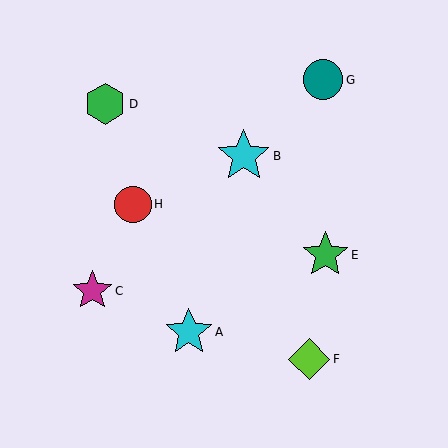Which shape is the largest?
The cyan star (labeled B) is the largest.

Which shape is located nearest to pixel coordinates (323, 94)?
The teal circle (labeled G) at (323, 80) is nearest to that location.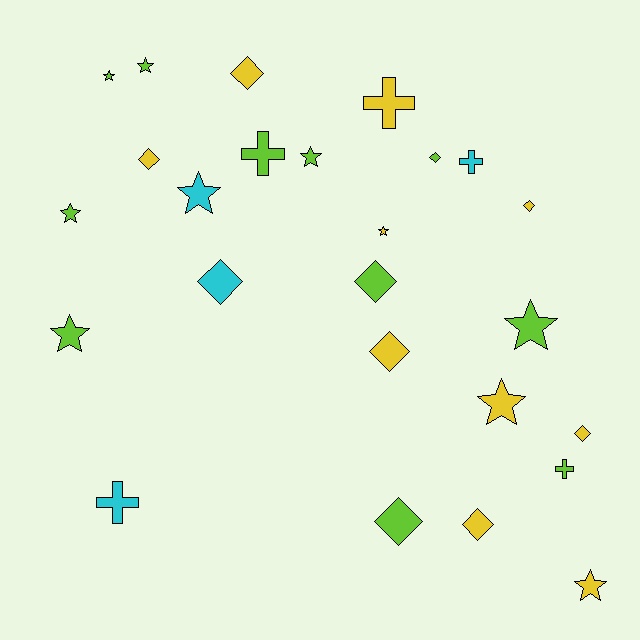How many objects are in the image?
There are 25 objects.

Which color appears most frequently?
Lime, with 11 objects.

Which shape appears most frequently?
Diamond, with 10 objects.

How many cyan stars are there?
There is 1 cyan star.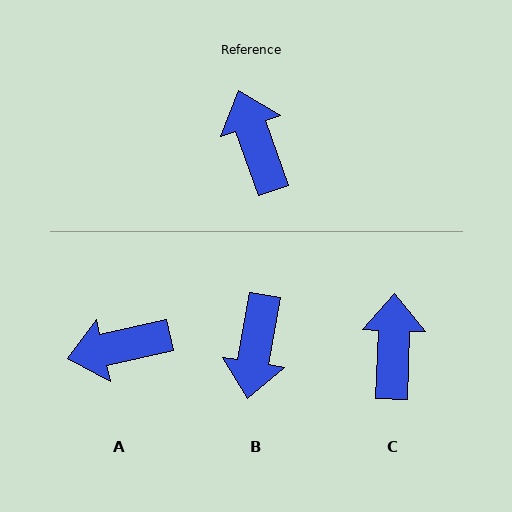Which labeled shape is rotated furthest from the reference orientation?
B, about 151 degrees away.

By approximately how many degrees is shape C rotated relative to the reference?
Approximately 21 degrees clockwise.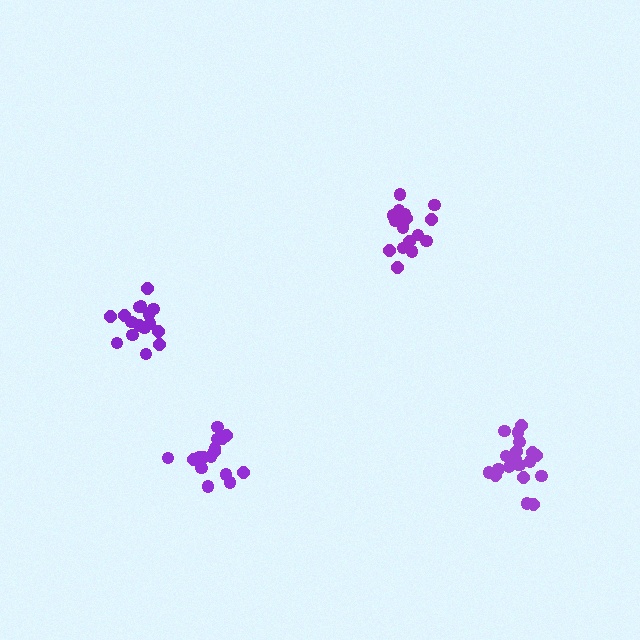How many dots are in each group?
Group 1: 16 dots, Group 2: 16 dots, Group 3: 20 dots, Group 4: 16 dots (68 total).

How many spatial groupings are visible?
There are 4 spatial groupings.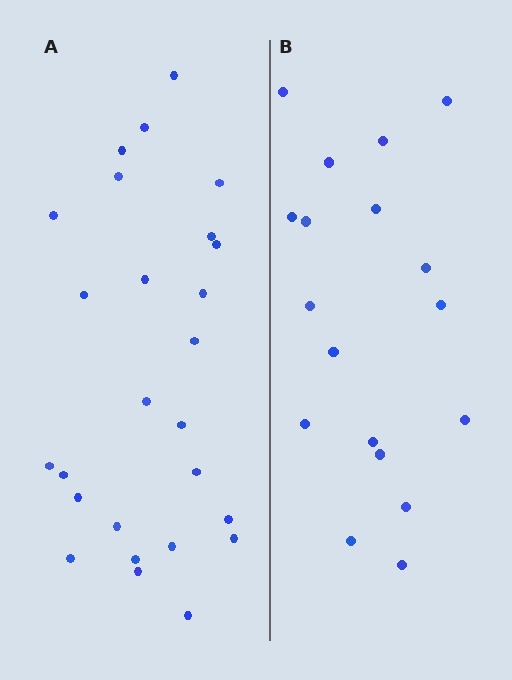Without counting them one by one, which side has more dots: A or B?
Region A (the left region) has more dots.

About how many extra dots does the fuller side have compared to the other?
Region A has roughly 8 or so more dots than region B.